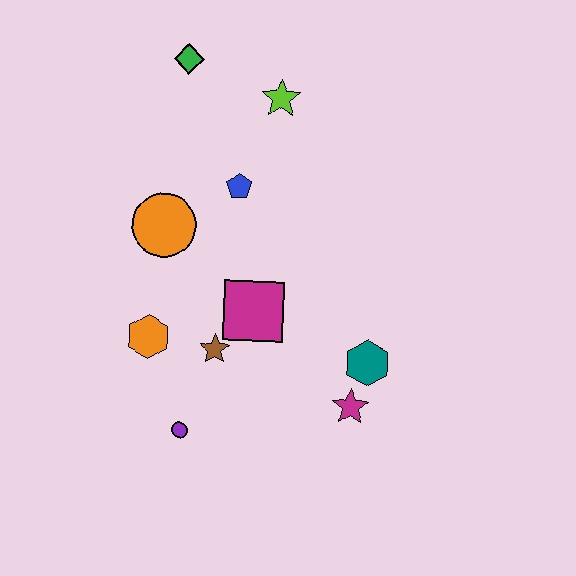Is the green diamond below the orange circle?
No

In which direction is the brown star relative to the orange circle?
The brown star is below the orange circle.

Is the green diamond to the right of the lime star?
No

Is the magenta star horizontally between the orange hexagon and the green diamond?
No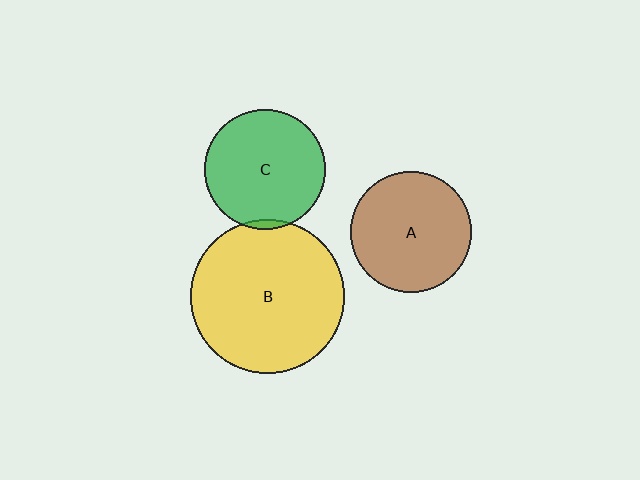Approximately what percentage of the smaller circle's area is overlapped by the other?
Approximately 5%.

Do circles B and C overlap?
Yes.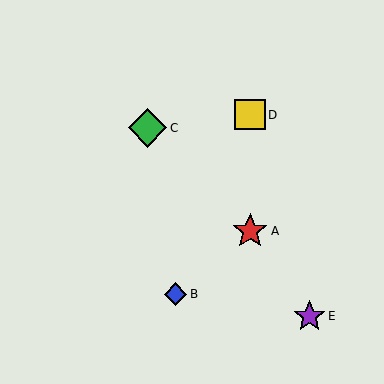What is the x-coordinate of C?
Object C is at x≈148.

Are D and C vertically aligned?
No, D is at x≈250 and C is at x≈148.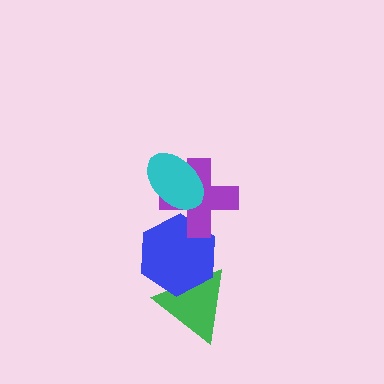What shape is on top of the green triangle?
The blue hexagon is on top of the green triangle.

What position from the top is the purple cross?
The purple cross is 2nd from the top.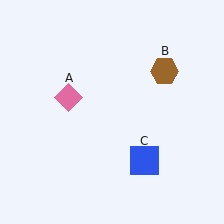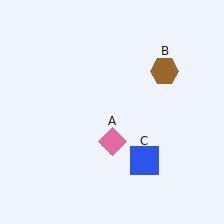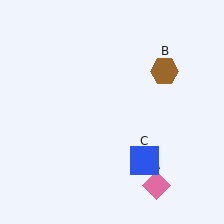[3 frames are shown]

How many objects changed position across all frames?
1 object changed position: pink diamond (object A).